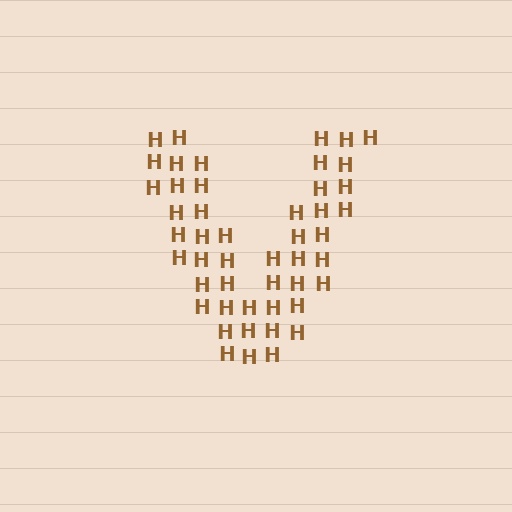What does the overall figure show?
The overall figure shows the letter V.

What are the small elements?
The small elements are letter H's.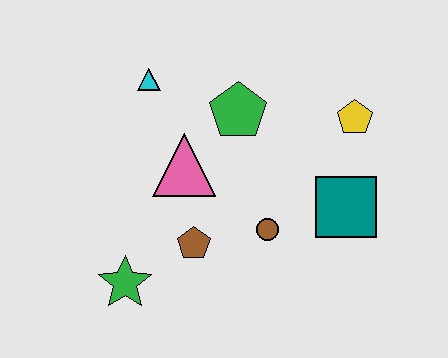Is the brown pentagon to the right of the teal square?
No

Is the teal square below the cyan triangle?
Yes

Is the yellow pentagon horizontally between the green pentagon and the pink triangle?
No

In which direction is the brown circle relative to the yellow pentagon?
The brown circle is below the yellow pentagon.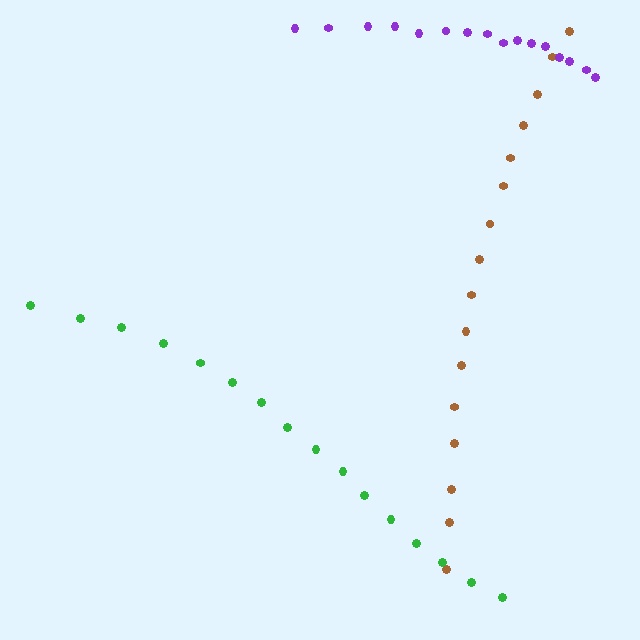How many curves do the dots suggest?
There are 3 distinct paths.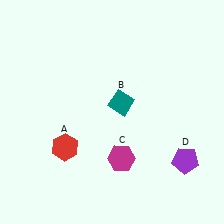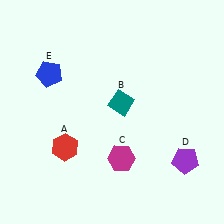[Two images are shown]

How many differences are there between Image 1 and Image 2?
There is 1 difference between the two images.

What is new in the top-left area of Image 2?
A blue pentagon (E) was added in the top-left area of Image 2.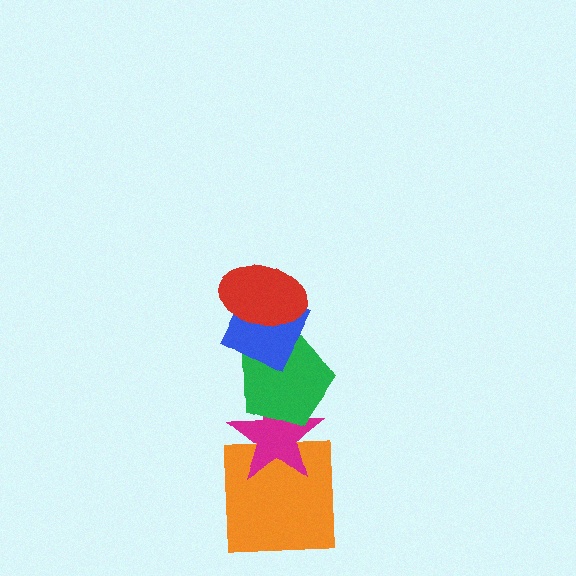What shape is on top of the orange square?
The magenta star is on top of the orange square.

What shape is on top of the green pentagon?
The blue diamond is on top of the green pentagon.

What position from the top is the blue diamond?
The blue diamond is 2nd from the top.